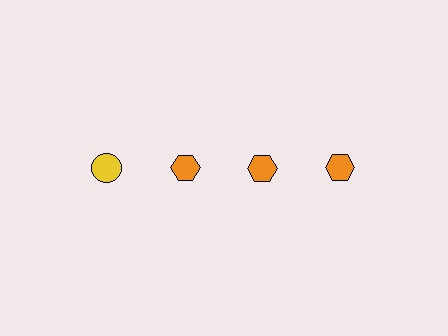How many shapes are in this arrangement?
There are 4 shapes arranged in a grid pattern.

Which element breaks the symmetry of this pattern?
The yellow circle in the top row, leftmost column breaks the symmetry. All other shapes are orange hexagons.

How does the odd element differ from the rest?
It differs in both color (yellow instead of orange) and shape (circle instead of hexagon).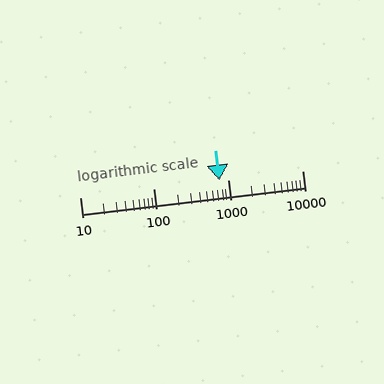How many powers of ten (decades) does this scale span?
The scale spans 3 decades, from 10 to 10000.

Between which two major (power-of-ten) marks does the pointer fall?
The pointer is between 100 and 1000.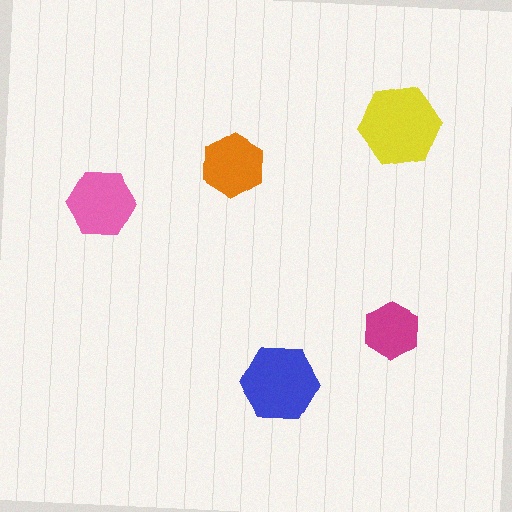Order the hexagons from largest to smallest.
the yellow one, the blue one, the pink one, the orange one, the magenta one.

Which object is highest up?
The yellow hexagon is topmost.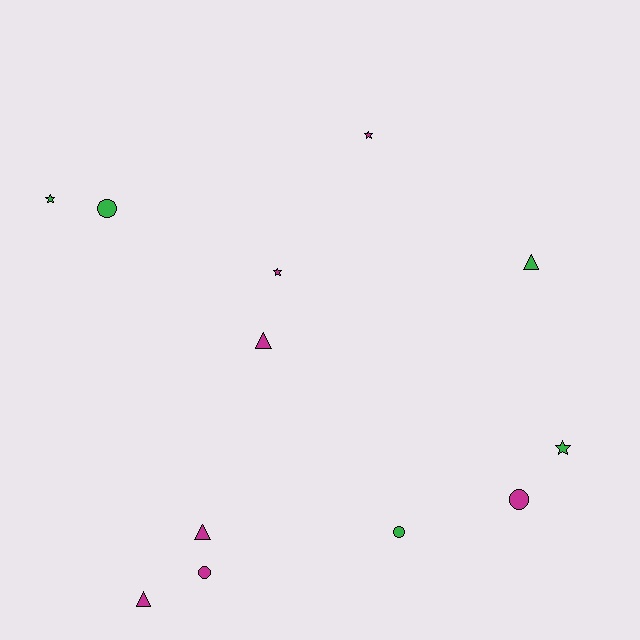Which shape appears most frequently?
Circle, with 4 objects.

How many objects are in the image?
There are 12 objects.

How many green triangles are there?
There is 1 green triangle.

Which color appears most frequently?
Magenta, with 7 objects.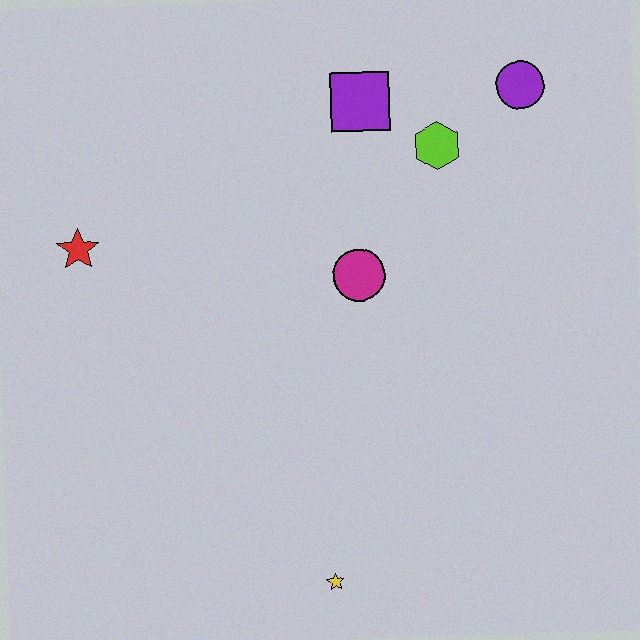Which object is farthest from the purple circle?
The yellow star is farthest from the purple circle.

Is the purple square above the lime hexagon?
Yes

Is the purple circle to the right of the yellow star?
Yes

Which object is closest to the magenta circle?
The lime hexagon is closest to the magenta circle.